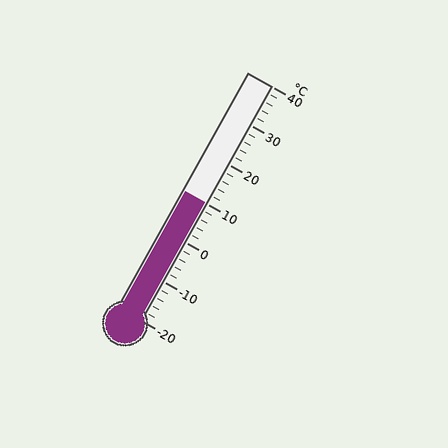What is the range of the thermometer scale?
The thermometer scale ranges from -20°C to 40°C.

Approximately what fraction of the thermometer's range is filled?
The thermometer is filled to approximately 50% of its range.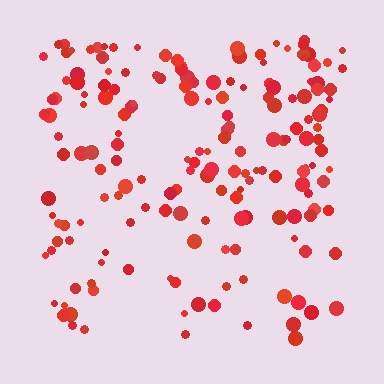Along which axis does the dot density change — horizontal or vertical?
Vertical.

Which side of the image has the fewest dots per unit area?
The bottom.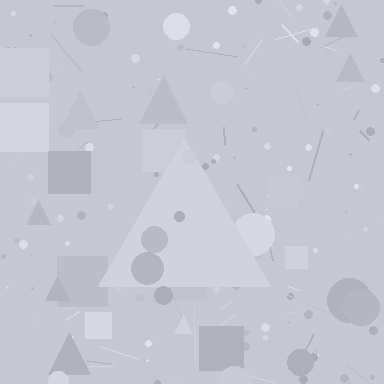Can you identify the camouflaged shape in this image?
The camouflaged shape is a triangle.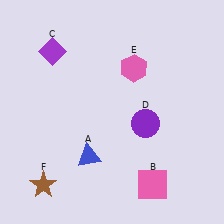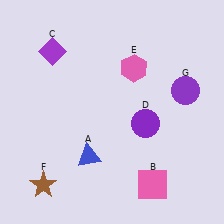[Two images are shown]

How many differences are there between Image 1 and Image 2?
There is 1 difference between the two images.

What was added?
A purple circle (G) was added in Image 2.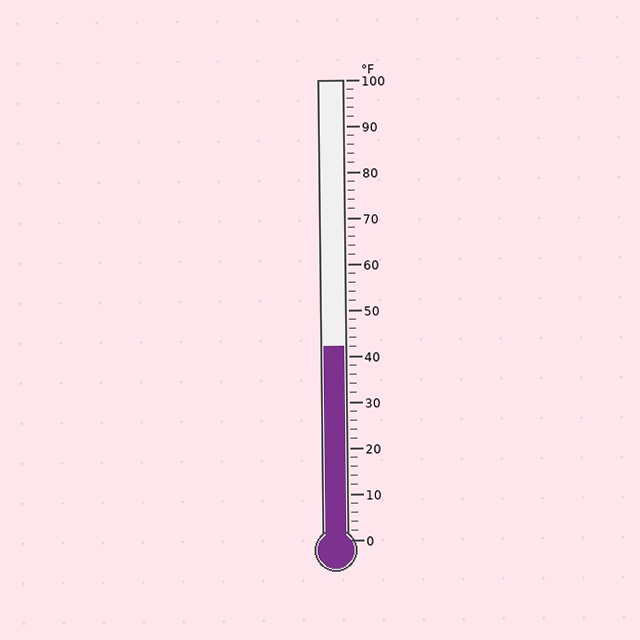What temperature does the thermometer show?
The thermometer shows approximately 42°F.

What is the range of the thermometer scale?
The thermometer scale ranges from 0°F to 100°F.